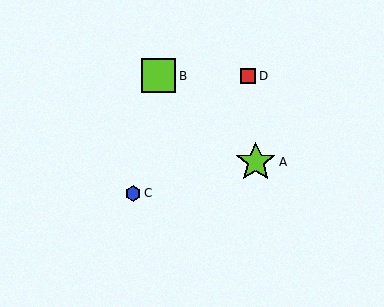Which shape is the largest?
The lime star (labeled A) is the largest.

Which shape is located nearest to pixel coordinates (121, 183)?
The blue hexagon (labeled C) at (133, 193) is nearest to that location.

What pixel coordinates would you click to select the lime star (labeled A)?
Click at (256, 162) to select the lime star A.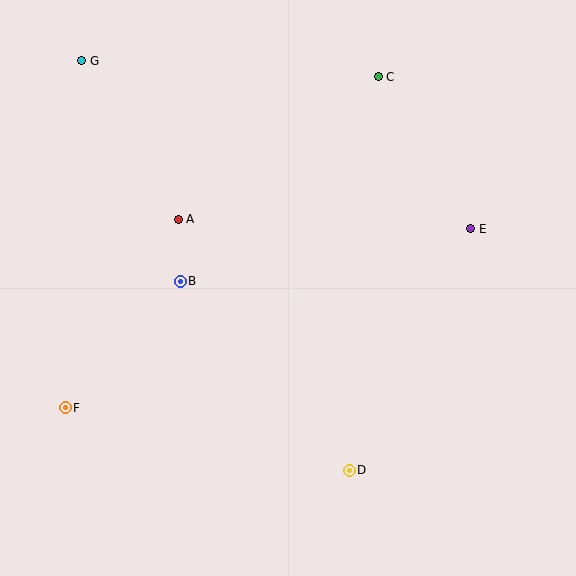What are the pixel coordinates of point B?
Point B is at (180, 281).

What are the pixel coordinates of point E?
Point E is at (471, 229).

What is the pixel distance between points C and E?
The distance between C and E is 178 pixels.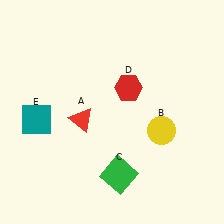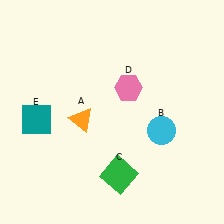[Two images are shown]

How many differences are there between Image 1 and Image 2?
There are 3 differences between the two images.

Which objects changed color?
A changed from red to orange. B changed from yellow to cyan. D changed from red to pink.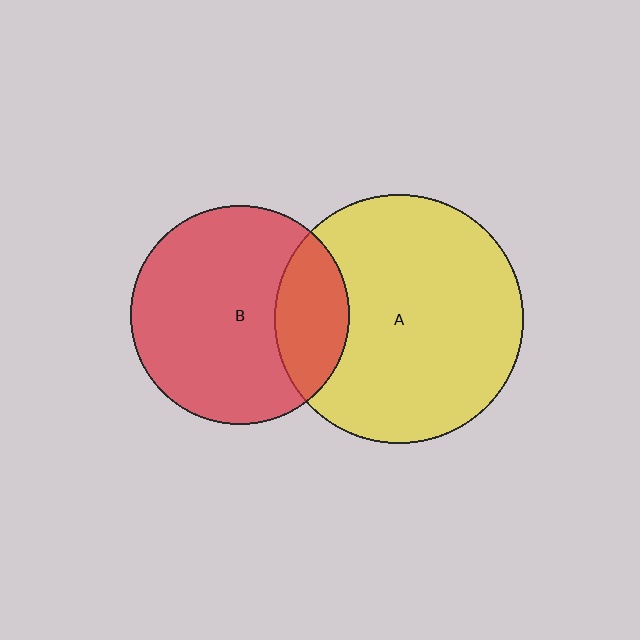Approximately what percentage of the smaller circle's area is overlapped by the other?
Approximately 25%.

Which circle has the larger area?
Circle A (yellow).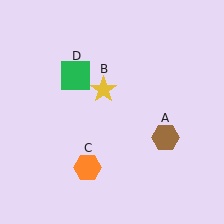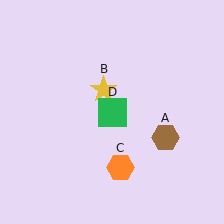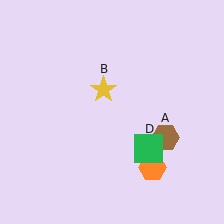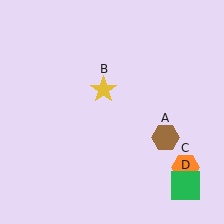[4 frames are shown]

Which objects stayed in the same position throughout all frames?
Brown hexagon (object A) and yellow star (object B) remained stationary.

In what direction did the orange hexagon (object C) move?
The orange hexagon (object C) moved right.